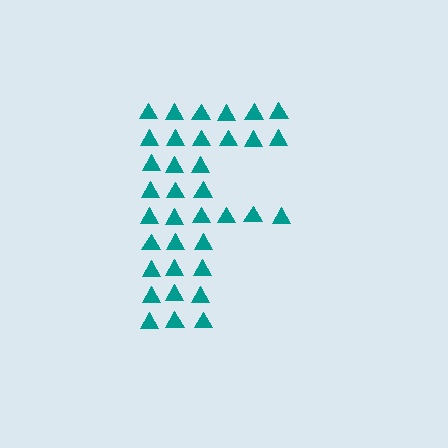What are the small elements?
The small elements are triangles.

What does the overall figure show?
The overall figure shows the letter F.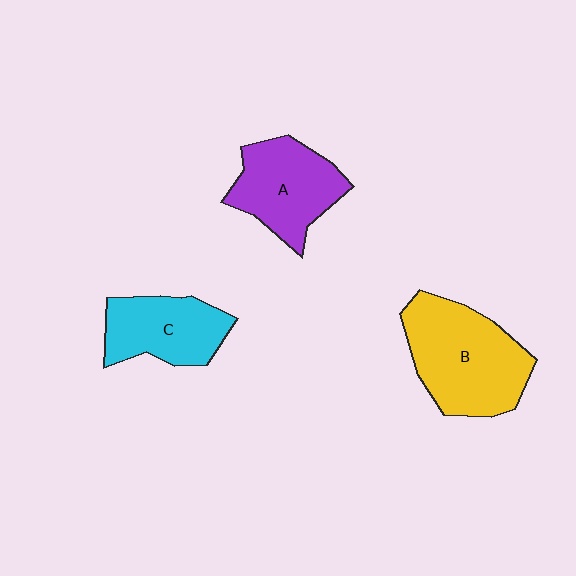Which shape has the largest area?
Shape B (yellow).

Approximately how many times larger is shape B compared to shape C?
Approximately 1.5 times.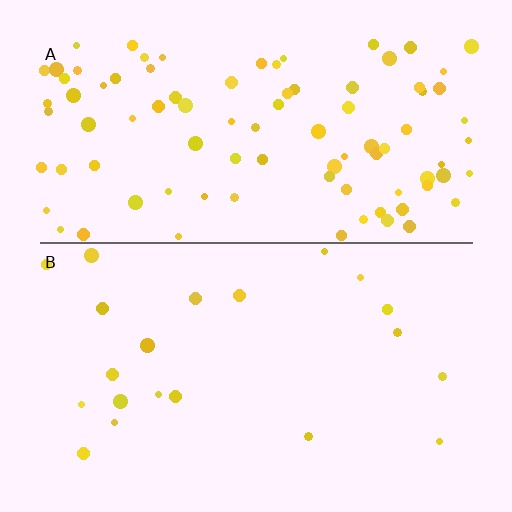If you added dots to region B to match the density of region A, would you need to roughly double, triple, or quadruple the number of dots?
Approximately quadruple.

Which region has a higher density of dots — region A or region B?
A (the top).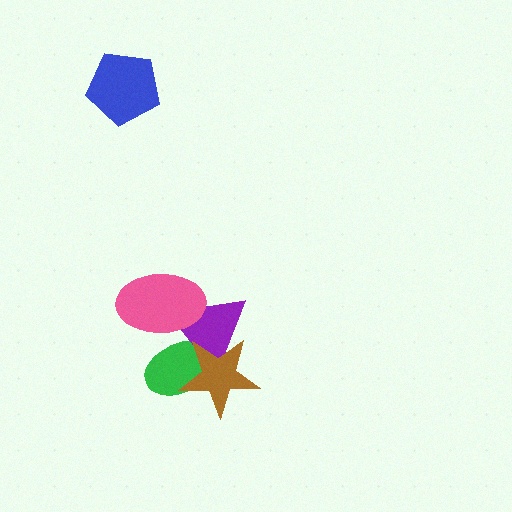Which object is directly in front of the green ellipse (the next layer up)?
The purple triangle is directly in front of the green ellipse.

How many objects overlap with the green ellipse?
3 objects overlap with the green ellipse.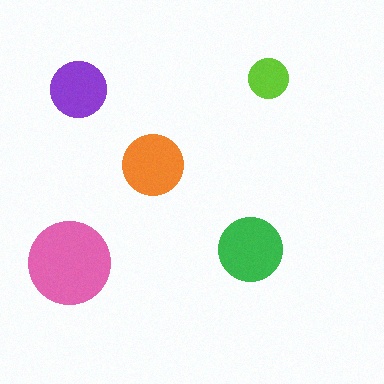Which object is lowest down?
The pink circle is bottommost.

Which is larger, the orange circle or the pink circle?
The pink one.